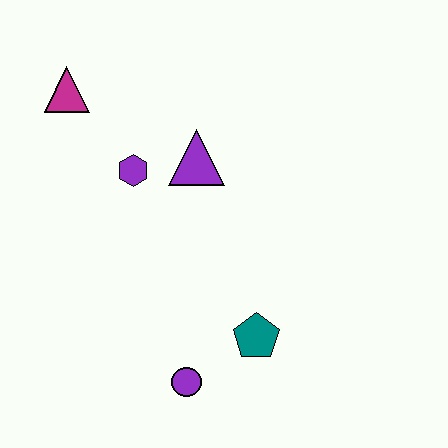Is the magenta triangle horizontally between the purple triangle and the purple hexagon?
No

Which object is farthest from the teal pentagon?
The magenta triangle is farthest from the teal pentagon.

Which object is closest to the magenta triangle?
The purple hexagon is closest to the magenta triangle.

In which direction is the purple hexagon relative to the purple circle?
The purple hexagon is above the purple circle.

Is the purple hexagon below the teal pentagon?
No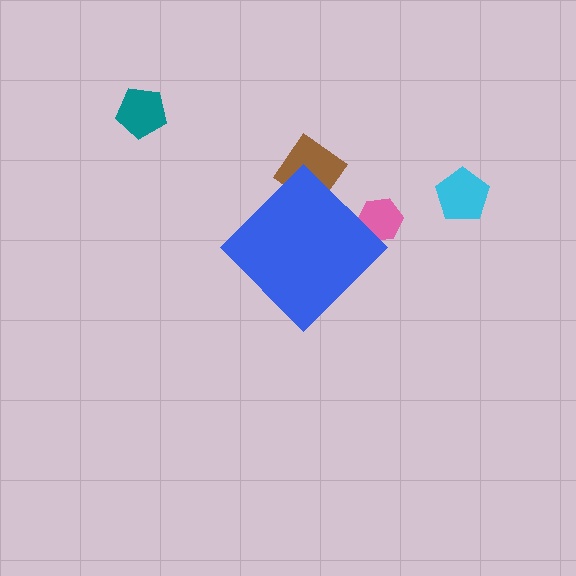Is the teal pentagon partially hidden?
No, the teal pentagon is fully visible.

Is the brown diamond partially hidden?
Yes, the brown diamond is partially hidden behind the blue diamond.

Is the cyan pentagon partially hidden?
No, the cyan pentagon is fully visible.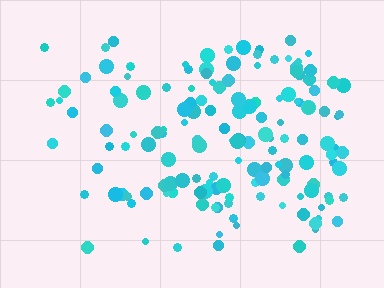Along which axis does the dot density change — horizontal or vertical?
Horizontal.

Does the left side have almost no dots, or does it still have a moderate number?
Still a moderate number, just noticeably fewer than the right.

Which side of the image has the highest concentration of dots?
The right.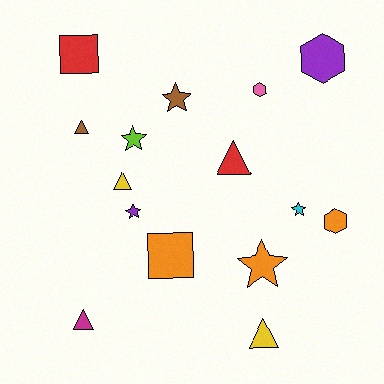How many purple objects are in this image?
There are 2 purple objects.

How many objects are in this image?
There are 15 objects.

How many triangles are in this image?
There are 5 triangles.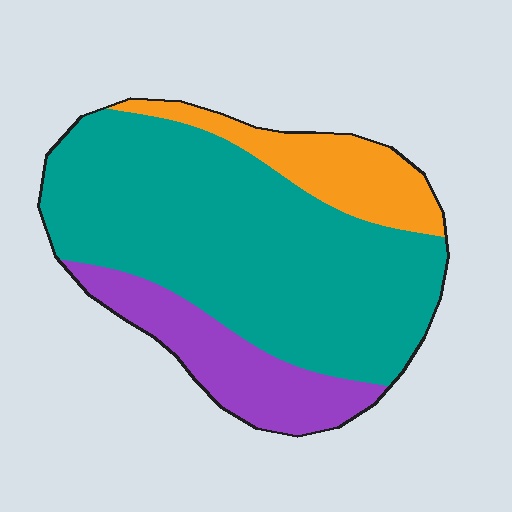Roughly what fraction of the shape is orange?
Orange takes up about one sixth (1/6) of the shape.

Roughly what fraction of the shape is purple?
Purple covers roughly 20% of the shape.